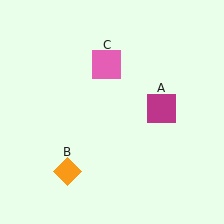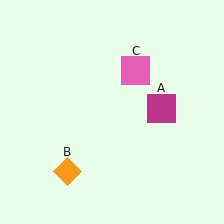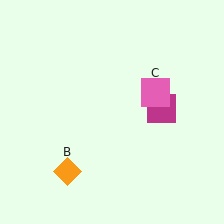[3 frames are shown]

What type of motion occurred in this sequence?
The pink square (object C) rotated clockwise around the center of the scene.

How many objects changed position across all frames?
1 object changed position: pink square (object C).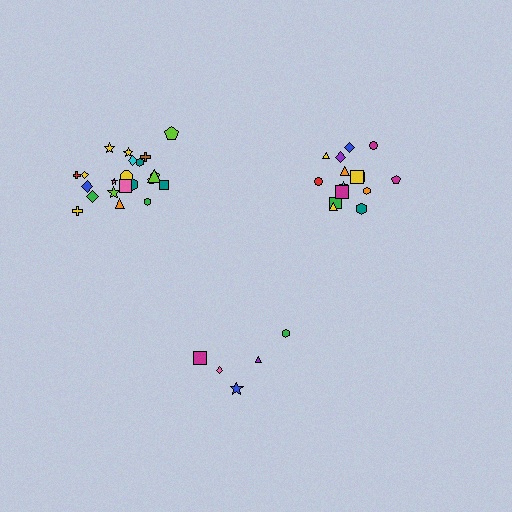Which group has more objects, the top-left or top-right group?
The top-left group.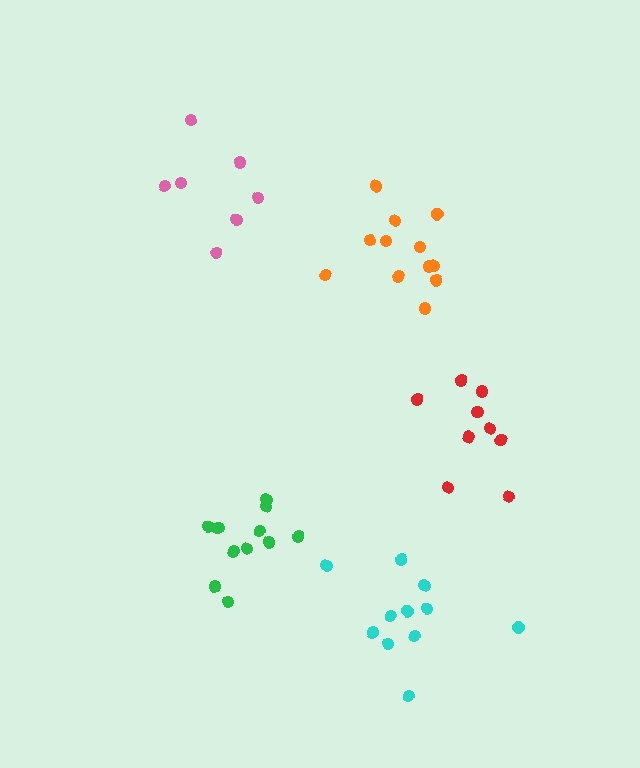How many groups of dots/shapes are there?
There are 5 groups.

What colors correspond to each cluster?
The clusters are colored: cyan, pink, red, orange, green.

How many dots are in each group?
Group 1: 11 dots, Group 2: 7 dots, Group 3: 9 dots, Group 4: 12 dots, Group 5: 11 dots (50 total).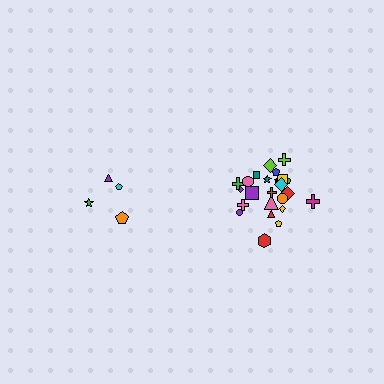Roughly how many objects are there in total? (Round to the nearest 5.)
Roughly 30 objects in total.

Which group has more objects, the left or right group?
The right group.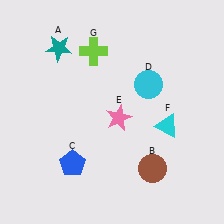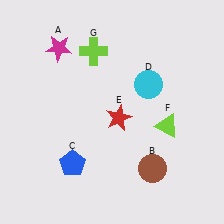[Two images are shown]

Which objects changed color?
A changed from teal to magenta. E changed from pink to red. F changed from cyan to lime.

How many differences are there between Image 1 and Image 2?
There are 3 differences between the two images.